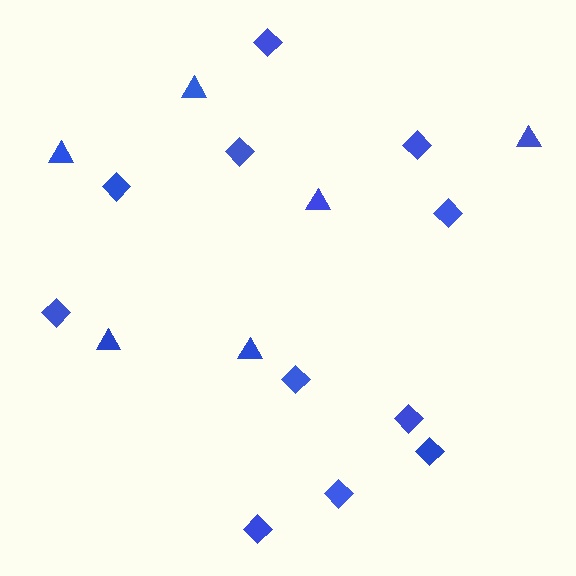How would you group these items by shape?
There are 2 groups: one group of triangles (6) and one group of diamonds (11).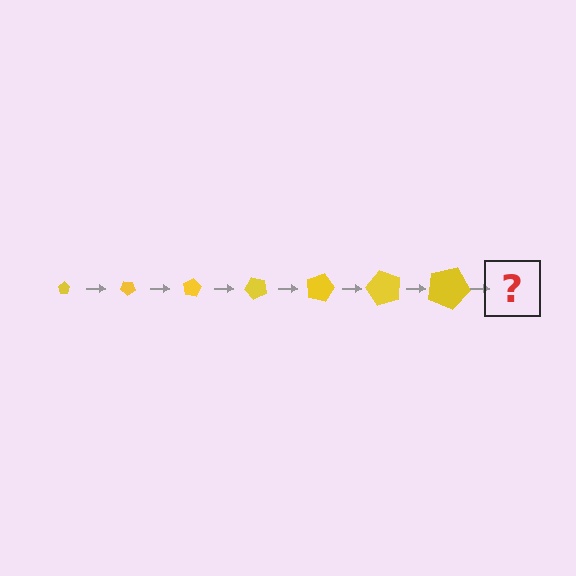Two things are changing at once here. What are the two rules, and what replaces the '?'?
The two rules are that the pentagon grows larger each step and it rotates 40 degrees each step. The '?' should be a pentagon, larger than the previous one and rotated 280 degrees from the start.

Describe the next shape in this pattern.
It should be a pentagon, larger than the previous one and rotated 280 degrees from the start.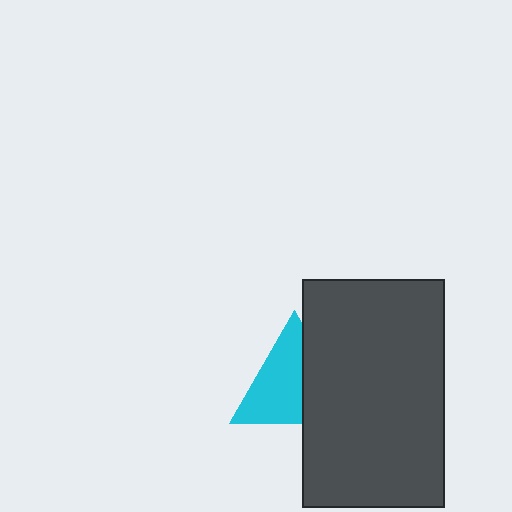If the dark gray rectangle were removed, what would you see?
You would see the complete cyan triangle.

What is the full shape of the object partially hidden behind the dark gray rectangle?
The partially hidden object is a cyan triangle.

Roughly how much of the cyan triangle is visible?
About half of it is visible (roughly 60%).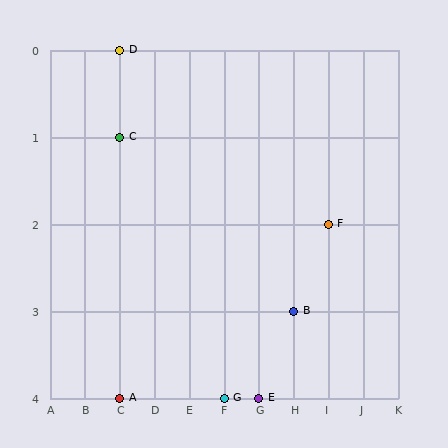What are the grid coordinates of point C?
Point C is at grid coordinates (C, 1).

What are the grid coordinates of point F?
Point F is at grid coordinates (I, 2).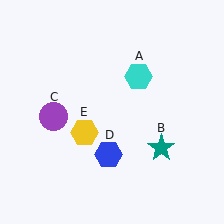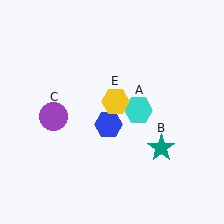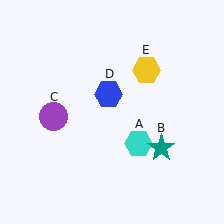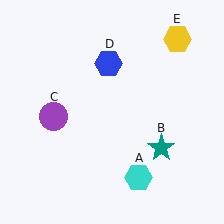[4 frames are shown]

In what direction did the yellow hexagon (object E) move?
The yellow hexagon (object E) moved up and to the right.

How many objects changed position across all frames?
3 objects changed position: cyan hexagon (object A), blue hexagon (object D), yellow hexagon (object E).